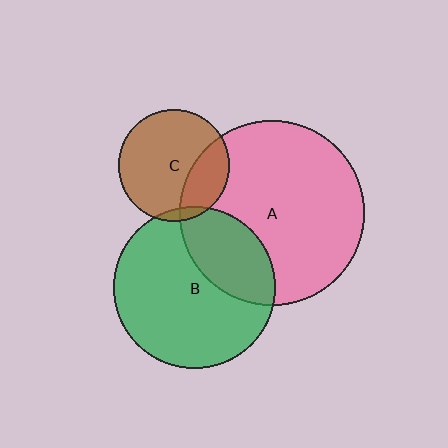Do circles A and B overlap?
Yes.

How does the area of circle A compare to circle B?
Approximately 1.3 times.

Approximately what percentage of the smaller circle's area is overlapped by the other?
Approximately 30%.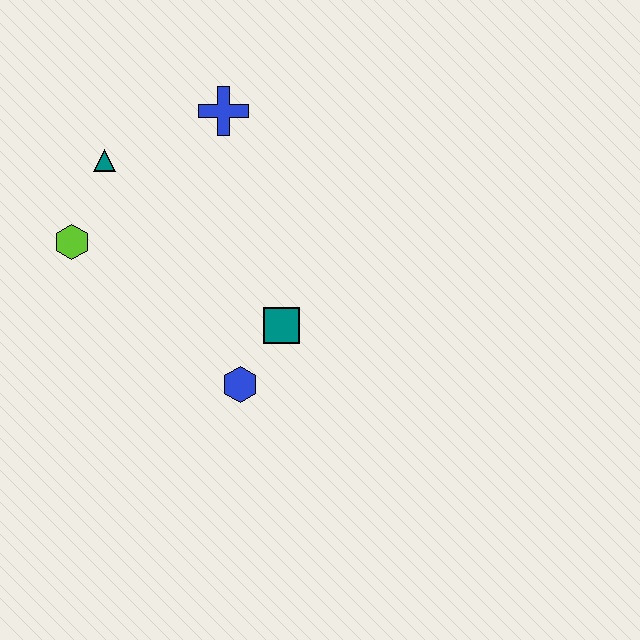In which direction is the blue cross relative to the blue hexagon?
The blue cross is above the blue hexagon.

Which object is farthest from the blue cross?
The blue hexagon is farthest from the blue cross.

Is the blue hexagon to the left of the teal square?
Yes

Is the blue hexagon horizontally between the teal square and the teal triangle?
Yes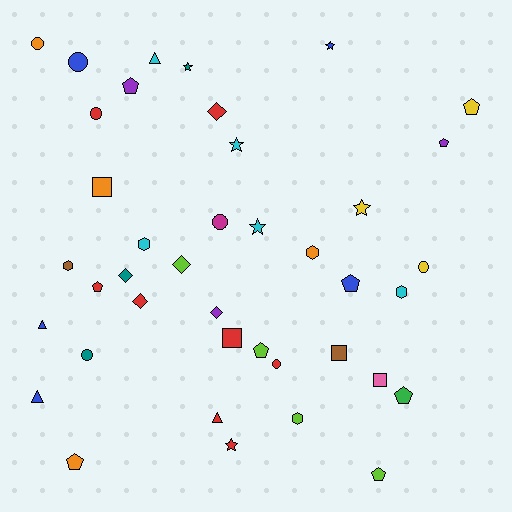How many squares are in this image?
There are 4 squares.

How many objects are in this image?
There are 40 objects.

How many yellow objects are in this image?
There are 3 yellow objects.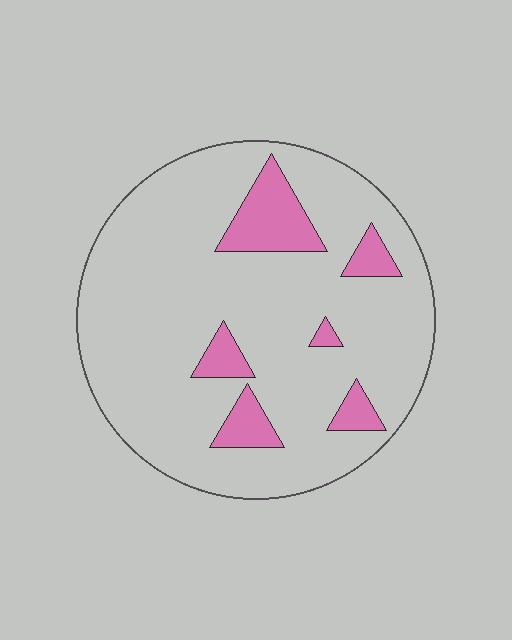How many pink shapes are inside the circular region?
6.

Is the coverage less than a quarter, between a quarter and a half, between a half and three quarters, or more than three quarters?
Less than a quarter.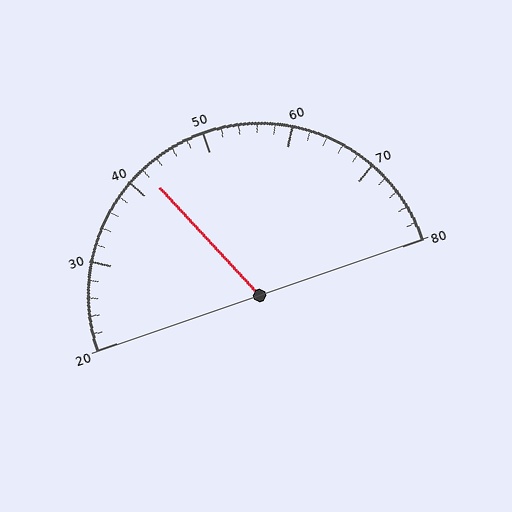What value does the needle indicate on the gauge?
The needle indicates approximately 42.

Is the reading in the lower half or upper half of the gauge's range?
The reading is in the lower half of the range (20 to 80).